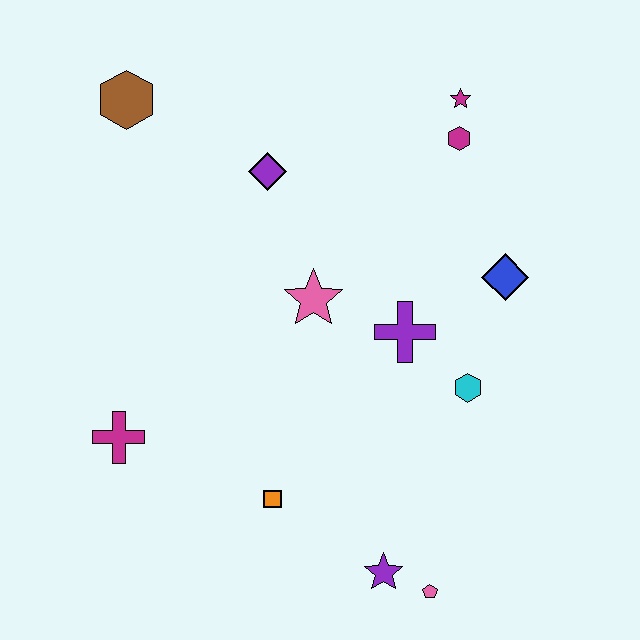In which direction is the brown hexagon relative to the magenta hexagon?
The brown hexagon is to the left of the magenta hexagon.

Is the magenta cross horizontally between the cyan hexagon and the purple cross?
No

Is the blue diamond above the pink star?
Yes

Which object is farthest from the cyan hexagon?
The brown hexagon is farthest from the cyan hexagon.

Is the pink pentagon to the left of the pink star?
No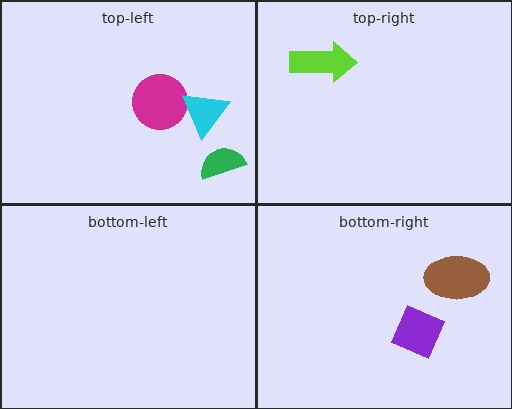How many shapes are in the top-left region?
3.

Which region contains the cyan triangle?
The top-left region.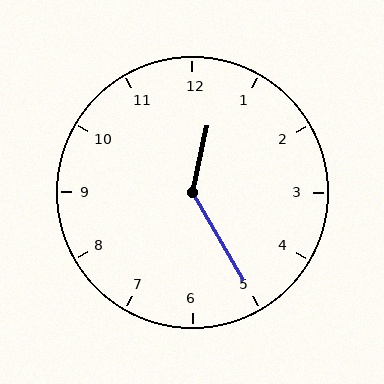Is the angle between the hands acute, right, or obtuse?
It is obtuse.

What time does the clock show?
12:25.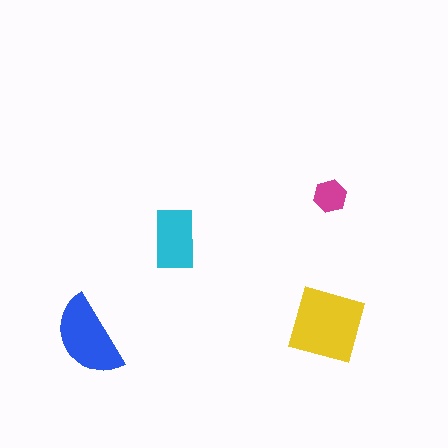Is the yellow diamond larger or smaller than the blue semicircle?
Larger.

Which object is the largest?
The yellow diamond.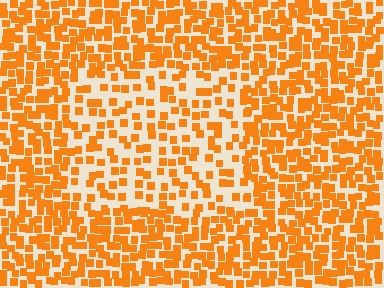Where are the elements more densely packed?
The elements are more densely packed outside the rectangle boundary.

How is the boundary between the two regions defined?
The boundary is defined by a change in element density (approximately 1.9x ratio). All elements are the same color, size, and shape.